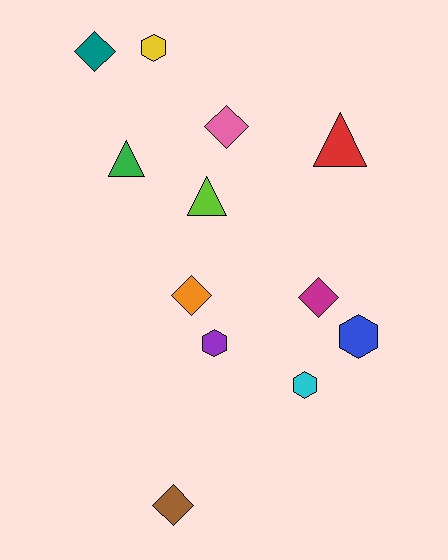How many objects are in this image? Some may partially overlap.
There are 12 objects.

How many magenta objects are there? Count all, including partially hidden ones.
There is 1 magenta object.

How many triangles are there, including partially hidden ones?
There are 3 triangles.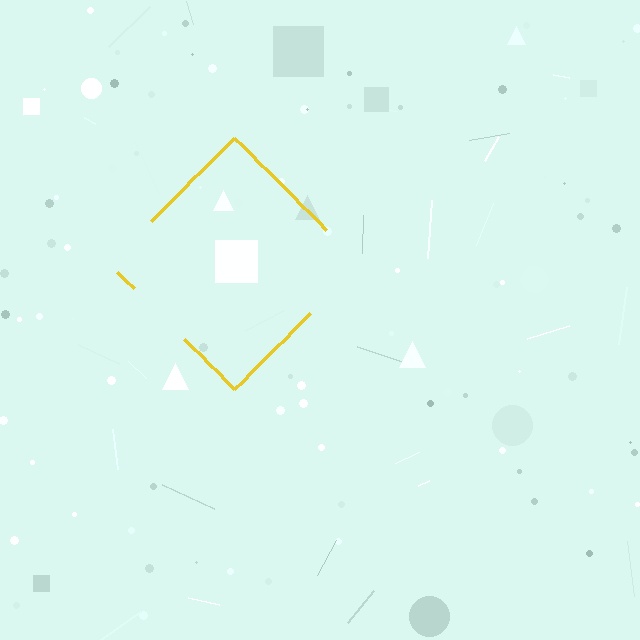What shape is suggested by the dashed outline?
The dashed outline suggests a diamond.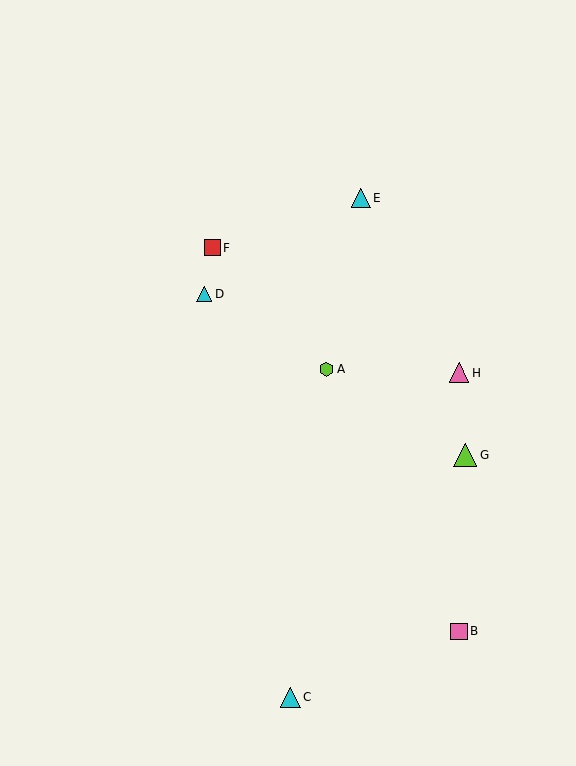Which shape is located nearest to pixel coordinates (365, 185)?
The cyan triangle (labeled E) at (361, 198) is nearest to that location.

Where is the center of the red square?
The center of the red square is at (212, 248).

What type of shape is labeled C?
Shape C is a cyan triangle.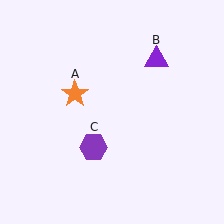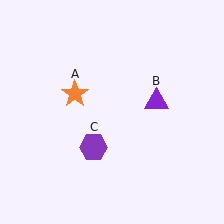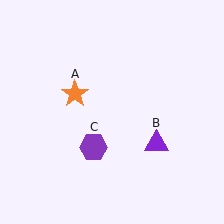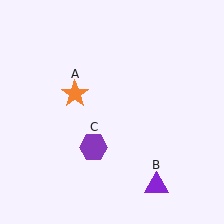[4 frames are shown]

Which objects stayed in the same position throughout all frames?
Orange star (object A) and purple hexagon (object C) remained stationary.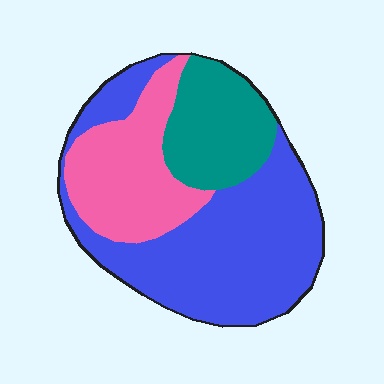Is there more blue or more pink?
Blue.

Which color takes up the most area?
Blue, at roughly 50%.